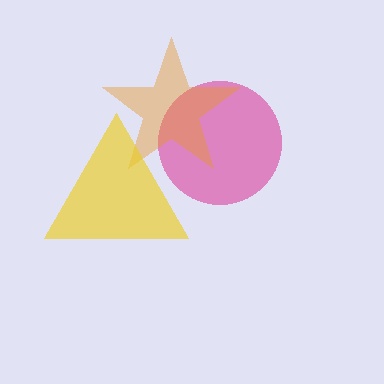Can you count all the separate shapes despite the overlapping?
Yes, there are 3 separate shapes.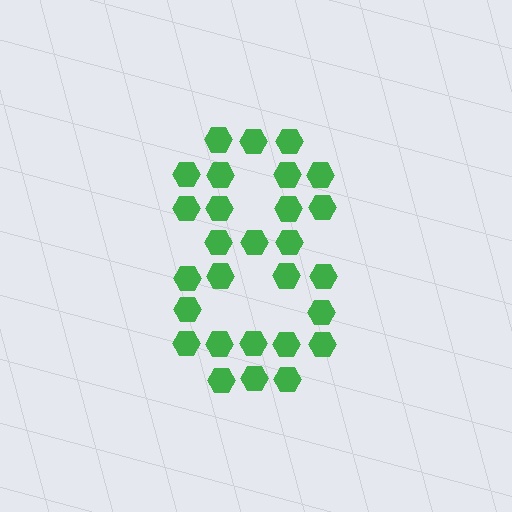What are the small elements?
The small elements are hexagons.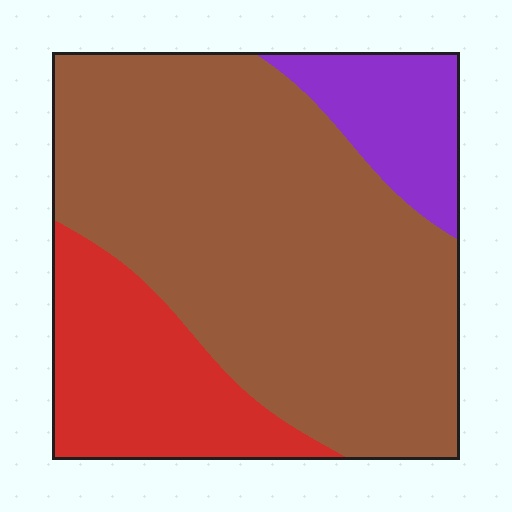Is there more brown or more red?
Brown.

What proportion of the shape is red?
Red takes up about one fifth (1/5) of the shape.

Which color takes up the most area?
Brown, at roughly 65%.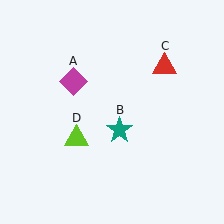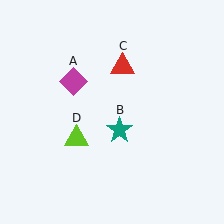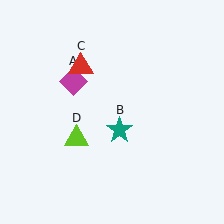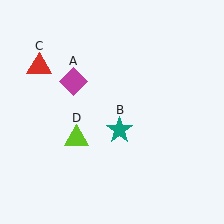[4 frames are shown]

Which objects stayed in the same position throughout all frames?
Magenta diamond (object A) and teal star (object B) and lime triangle (object D) remained stationary.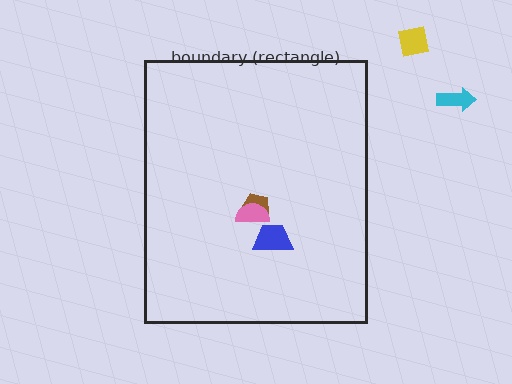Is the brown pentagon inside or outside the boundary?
Inside.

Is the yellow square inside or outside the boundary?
Outside.